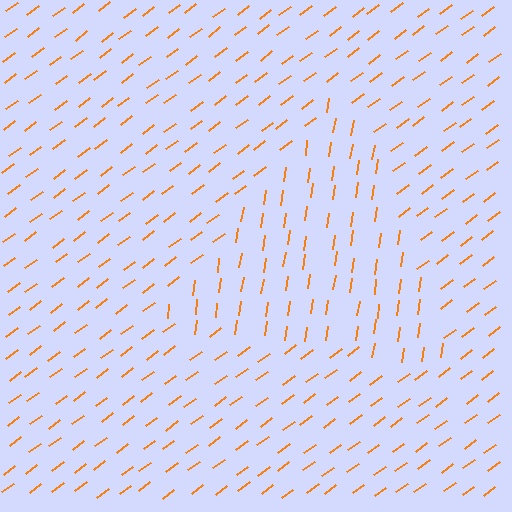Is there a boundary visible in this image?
Yes, there is a texture boundary formed by a change in line orientation.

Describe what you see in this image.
The image is filled with small orange line segments. A triangle region in the image has lines oriented differently from the surrounding lines, creating a visible texture boundary.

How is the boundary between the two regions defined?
The boundary is defined purely by a change in line orientation (approximately 45 degrees difference). All lines are the same color and thickness.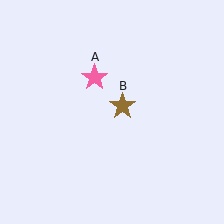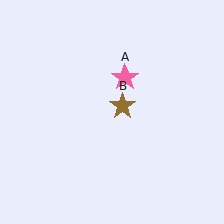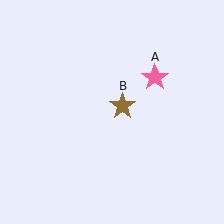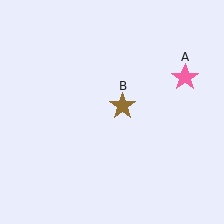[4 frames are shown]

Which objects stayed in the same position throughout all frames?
Brown star (object B) remained stationary.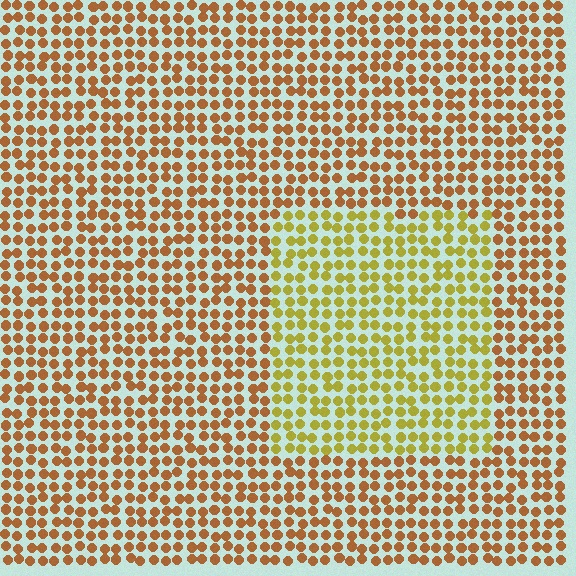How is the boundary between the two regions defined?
The boundary is defined purely by a slight shift in hue (about 35 degrees). Spacing, size, and orientation are identical on both sides.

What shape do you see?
I see a rectangle.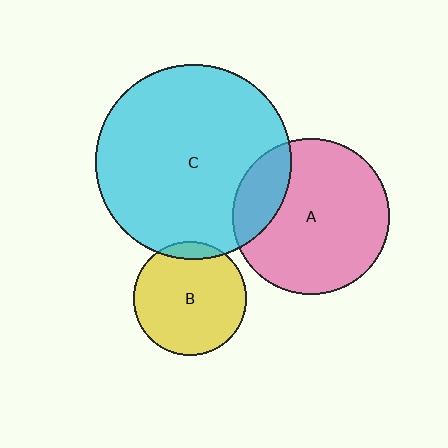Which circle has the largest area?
Circle C (cyan).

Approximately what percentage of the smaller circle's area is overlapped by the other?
Approximately 10%.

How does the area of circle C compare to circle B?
Approximately 2.9 times.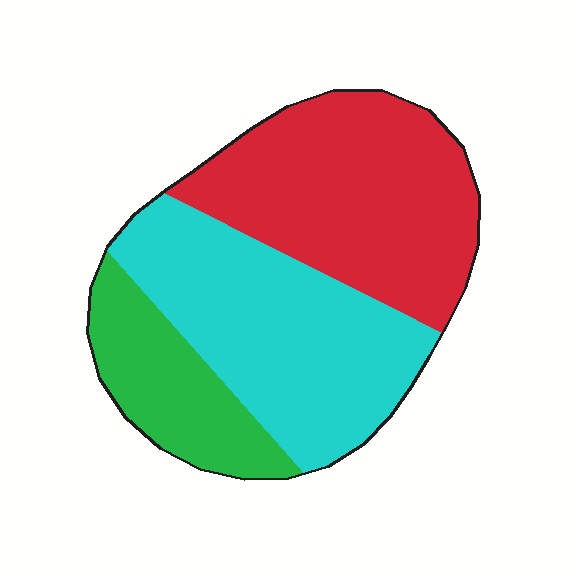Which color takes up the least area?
Green, at roughly 20%.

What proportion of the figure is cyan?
Cyan covers around 40% of the figure.